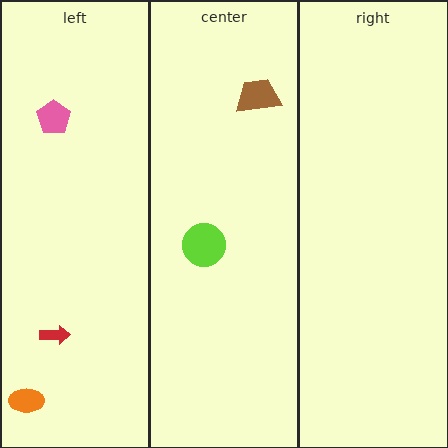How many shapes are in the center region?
2.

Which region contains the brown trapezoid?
The center region.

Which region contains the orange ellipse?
The left region.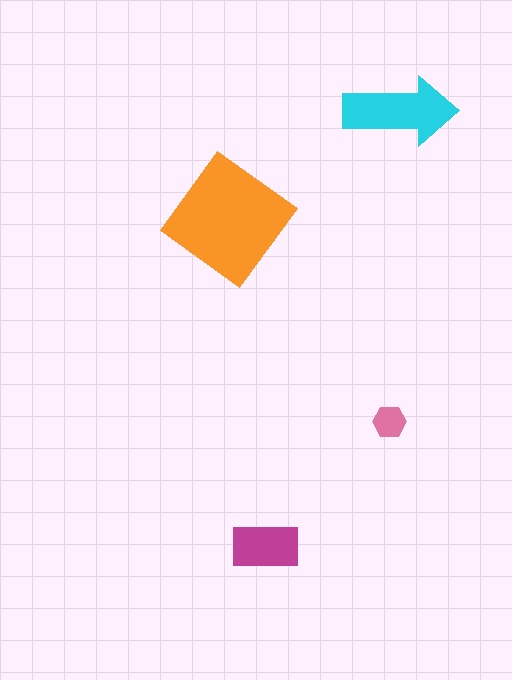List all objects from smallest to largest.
The pink hexagon, the magenta rectangle, the cyan arrow, the orange diamond.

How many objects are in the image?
There are 4 objects in the image.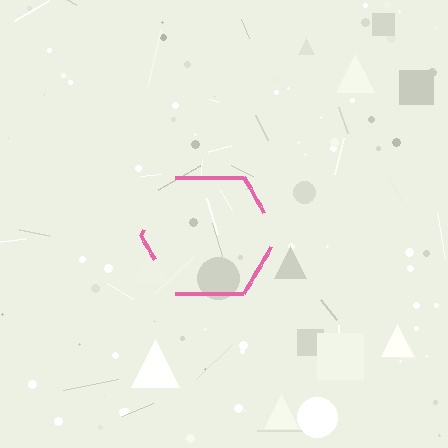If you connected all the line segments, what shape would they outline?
They would outline a hexagon.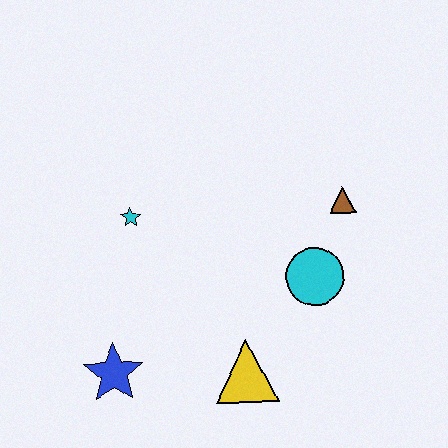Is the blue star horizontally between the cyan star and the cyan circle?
No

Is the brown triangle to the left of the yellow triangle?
No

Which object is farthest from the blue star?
The brown triangle is farthest from the blue star.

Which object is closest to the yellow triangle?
The cyan circle is closest to the yellow triangle.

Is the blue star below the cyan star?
Yes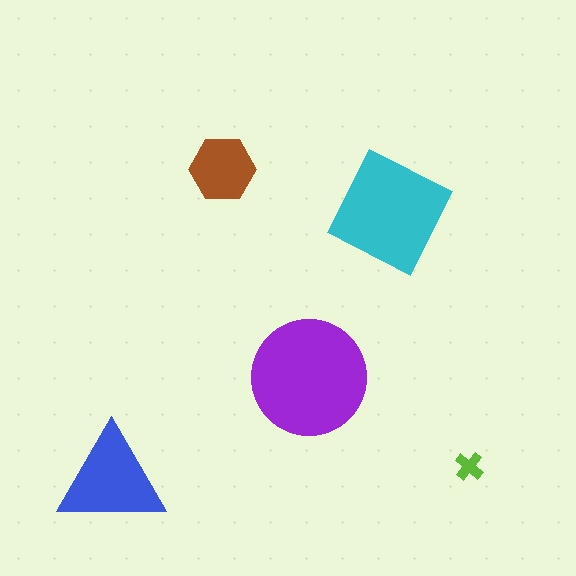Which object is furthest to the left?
The blue triangle is leftmost.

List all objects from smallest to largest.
The lime cross, the brown hexagon, the blue triangle, the cyan square, the purple circle.